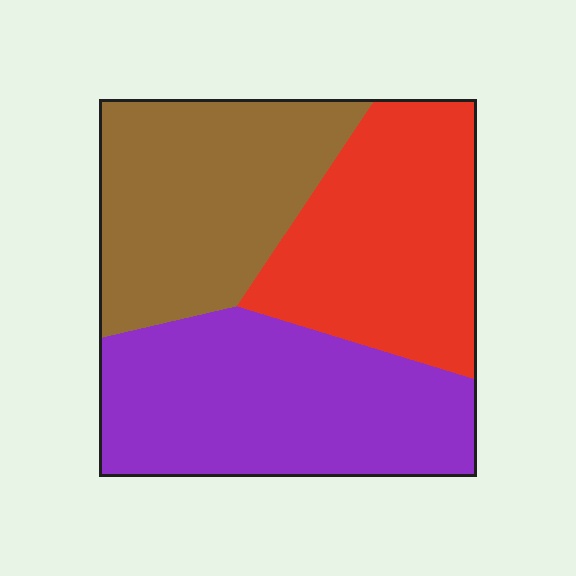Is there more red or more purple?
Purple.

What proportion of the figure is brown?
Brown covers around 30% of the figure.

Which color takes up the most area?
Purple, at roughly 35%.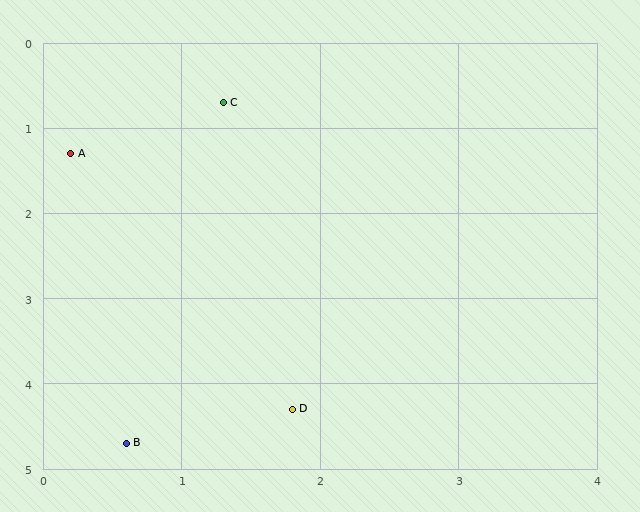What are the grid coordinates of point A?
Point A is at approximately (0.2, 1.3).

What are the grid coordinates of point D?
Point D is at approximately (1.8, 4.3).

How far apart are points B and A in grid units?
Points B and A are about 3.4 grid units apart.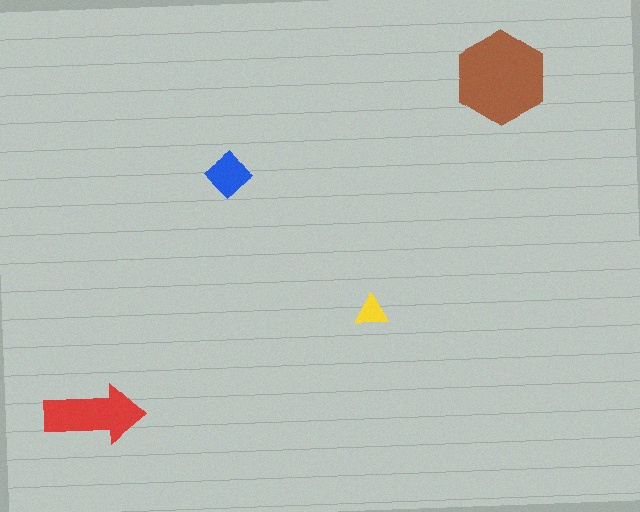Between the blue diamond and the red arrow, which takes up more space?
The red arrow.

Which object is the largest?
The brown hexagon.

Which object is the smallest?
The yellow triangle.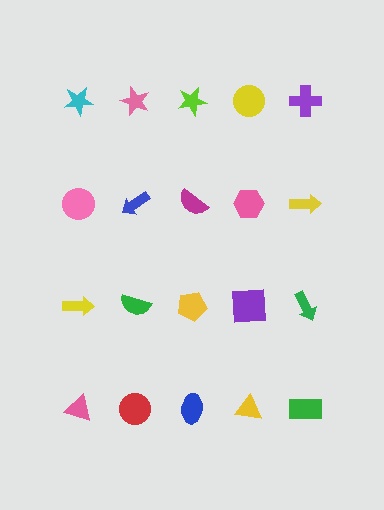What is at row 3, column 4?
A purple square.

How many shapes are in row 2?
5 shapes.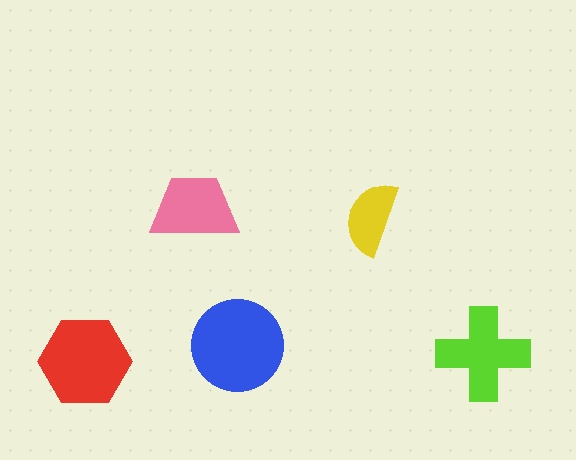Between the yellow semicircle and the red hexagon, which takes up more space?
The red hexagon.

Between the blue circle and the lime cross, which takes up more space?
The blue circle.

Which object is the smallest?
The yellow semicircle.